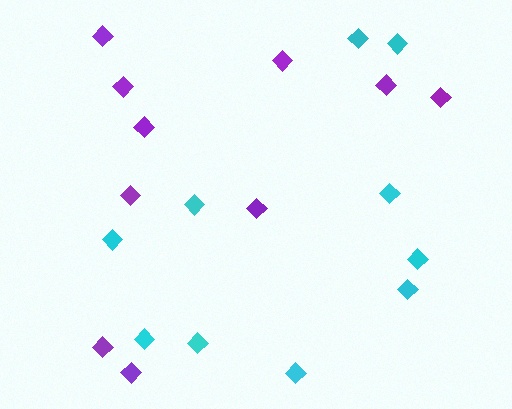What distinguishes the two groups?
There are 2 groups: one group of purple diamonds (10) and one group of cyan diamonds (10).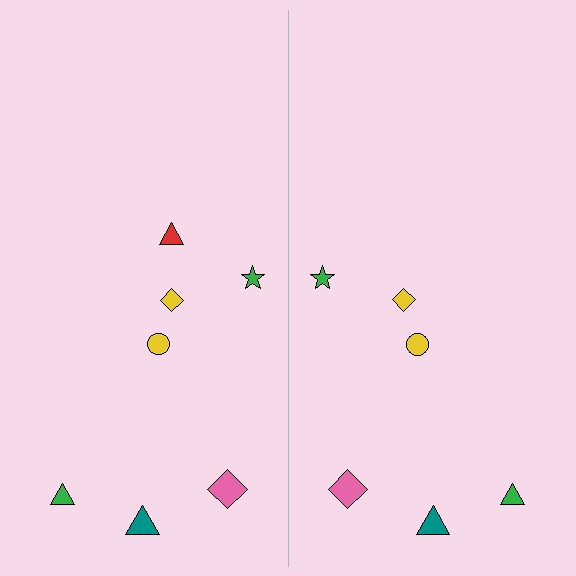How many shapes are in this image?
There are 13 shapes in this image.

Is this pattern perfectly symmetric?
No, the pattern is not perfectly symmetric. A red triangle is missing from the right side.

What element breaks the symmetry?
A red triangle is missing from the right side.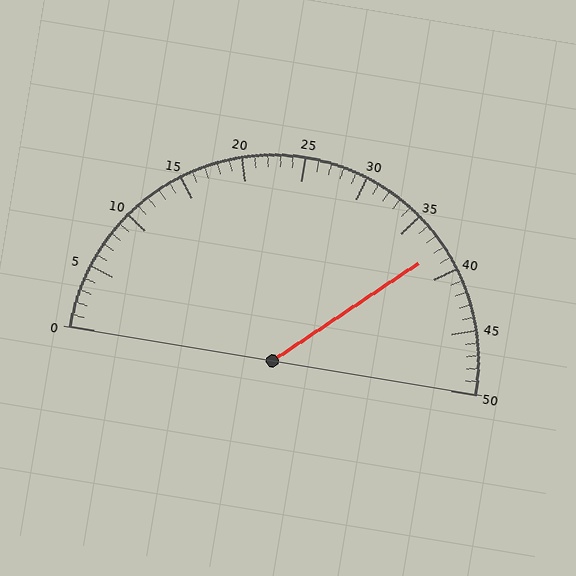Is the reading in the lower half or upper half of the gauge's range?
The reading is in the upper half of the range (0 to 50).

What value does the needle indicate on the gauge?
The needle indicates approximately 38.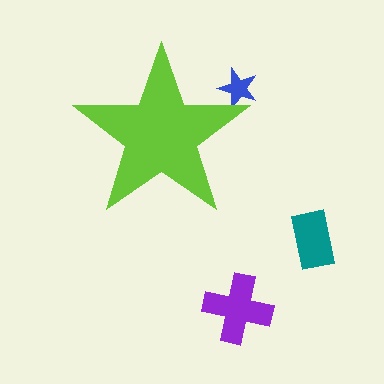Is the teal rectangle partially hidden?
No, the teal rectangle is fully visible.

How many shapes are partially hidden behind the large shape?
1 shape is partially hidden.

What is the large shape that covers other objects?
A lime star.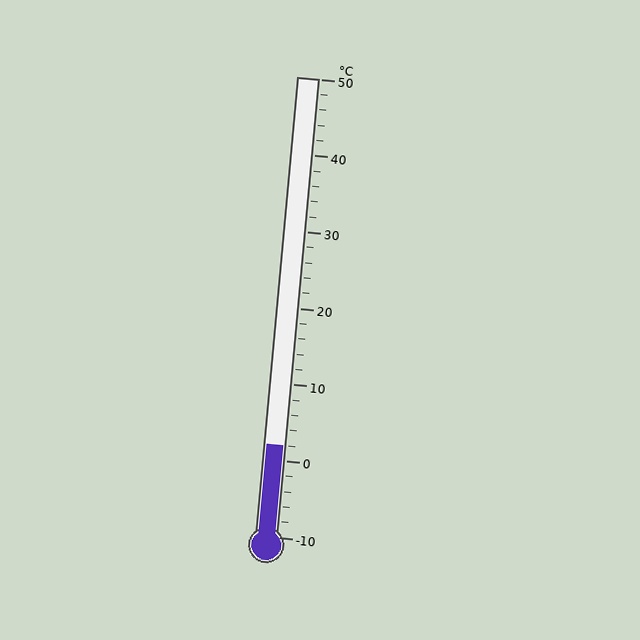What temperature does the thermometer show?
The thermometer shows approximately 2°C.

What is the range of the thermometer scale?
The thermometer scale ranges from -10°C to 50°C.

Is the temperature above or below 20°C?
The temperature is below 20°C.